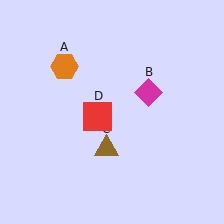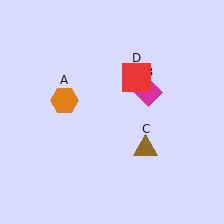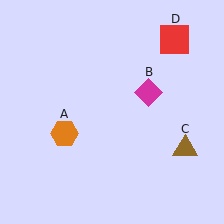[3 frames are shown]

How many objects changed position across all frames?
3 objects changed position: orange hexagon (object A), brown triangle (object C), red square (object D).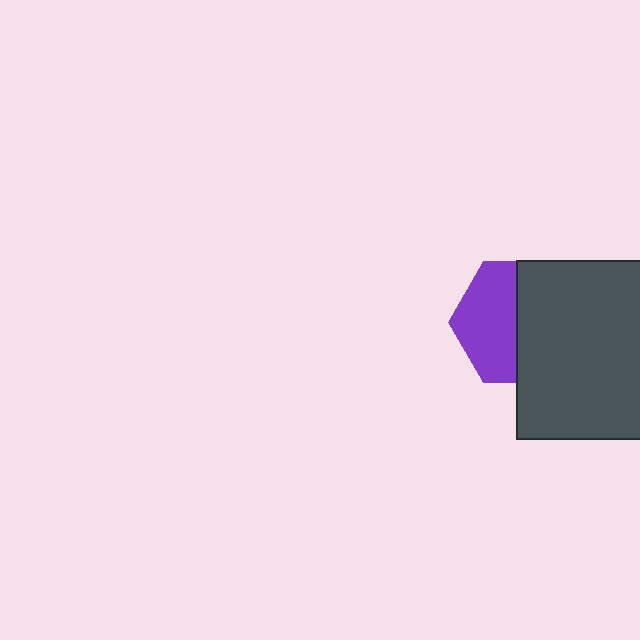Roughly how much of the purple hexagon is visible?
About half of it is visible (roughly 48%).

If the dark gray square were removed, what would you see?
You would see the complete purple hexagon.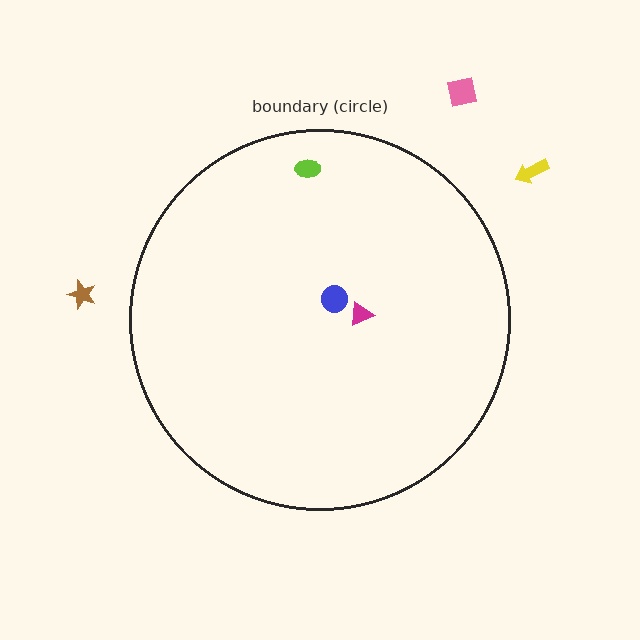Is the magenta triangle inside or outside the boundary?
Inside.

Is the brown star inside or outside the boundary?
Outside.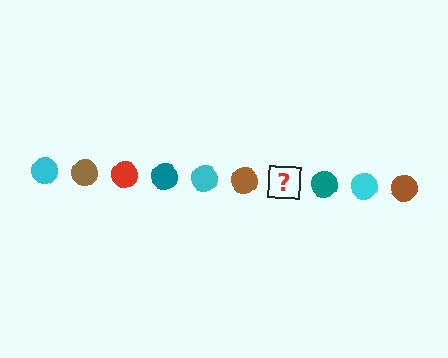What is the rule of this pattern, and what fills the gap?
The rule is that the pattern cycles through cyan, brown, red, teal circles. The gap should be filled with a red circle.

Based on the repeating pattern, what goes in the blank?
The blank should be a red circle.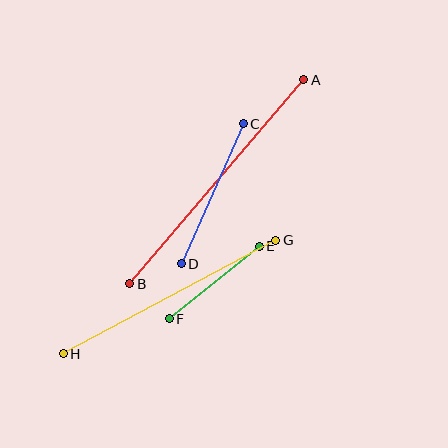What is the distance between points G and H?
The distance is approximately 241 pixels.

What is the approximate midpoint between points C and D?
The midpoint is at approximately (212, 194) pixels.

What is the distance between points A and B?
The distance is approximately 268 pixels.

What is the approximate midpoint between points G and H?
The midpoint is at approximately (169, 297) pixels.